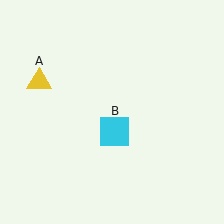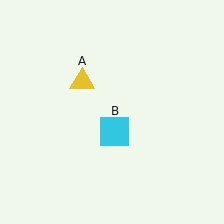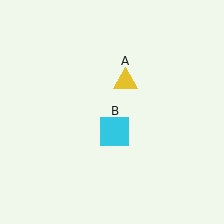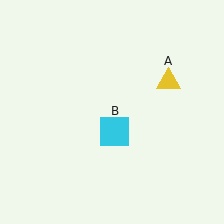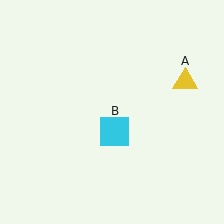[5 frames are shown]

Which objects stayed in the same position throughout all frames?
Cyan square (object B) remained stationary.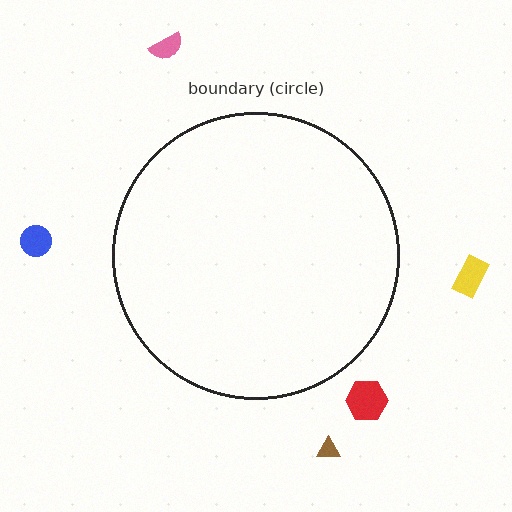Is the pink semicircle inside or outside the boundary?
Outside.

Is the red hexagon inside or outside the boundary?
Outside.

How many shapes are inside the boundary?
0 inside, 5 outside.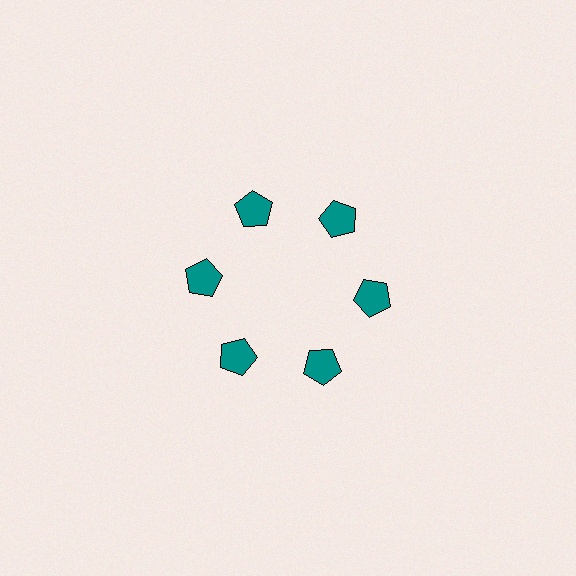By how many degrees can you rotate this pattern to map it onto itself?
The pattern maps onto itself every 60 degrees of rotation.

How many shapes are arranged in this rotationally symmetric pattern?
There are 6 shapes, arranged in 6 groups of 1.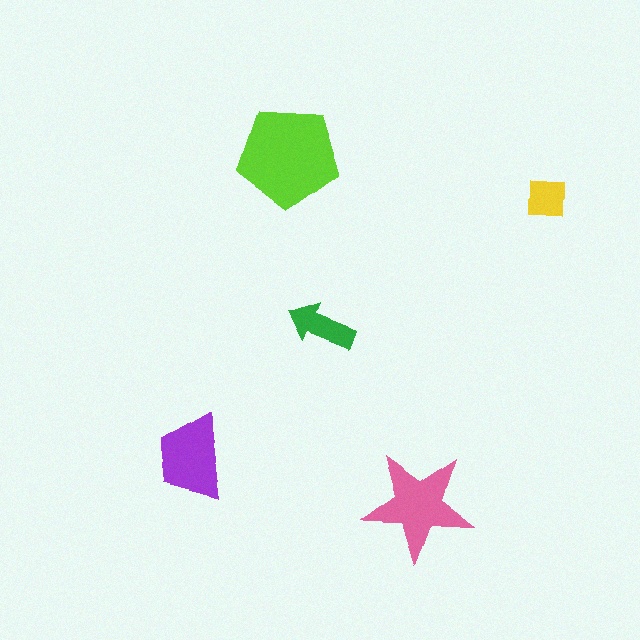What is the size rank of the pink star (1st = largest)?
2nd.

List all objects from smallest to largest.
The yellow square, the green arrow, the purple trapezoid, the pink star, the lime pentagon.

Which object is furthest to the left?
The purple trapezoid is leftmost.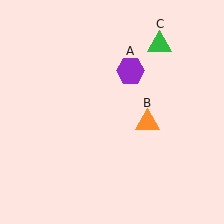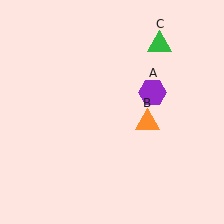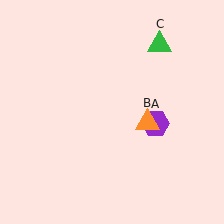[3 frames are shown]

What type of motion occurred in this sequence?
The purple hexagon (object A) rotated clockwise around the center of the scene.